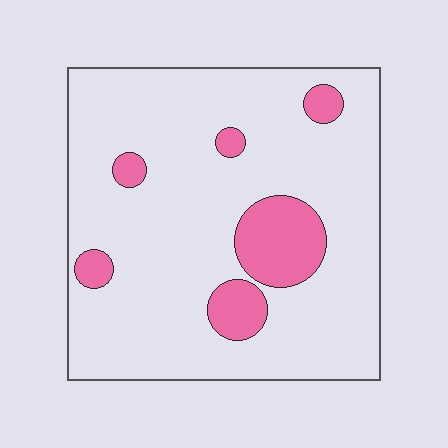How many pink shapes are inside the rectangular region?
6.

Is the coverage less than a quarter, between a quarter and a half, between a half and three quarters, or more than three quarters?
Less than a quarter.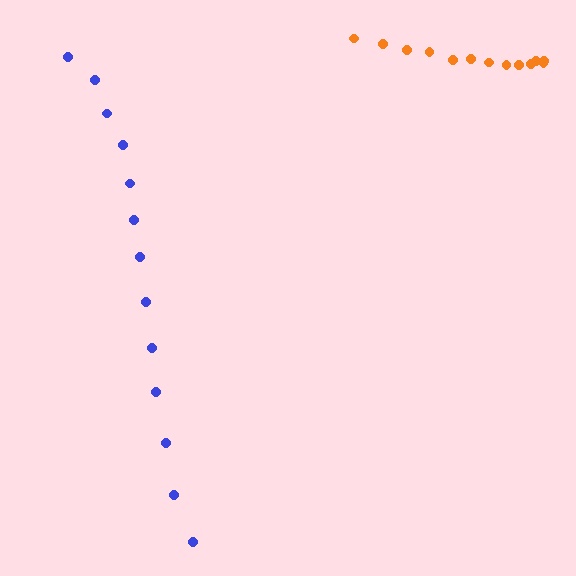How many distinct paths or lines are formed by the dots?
There are 2 distinct paths.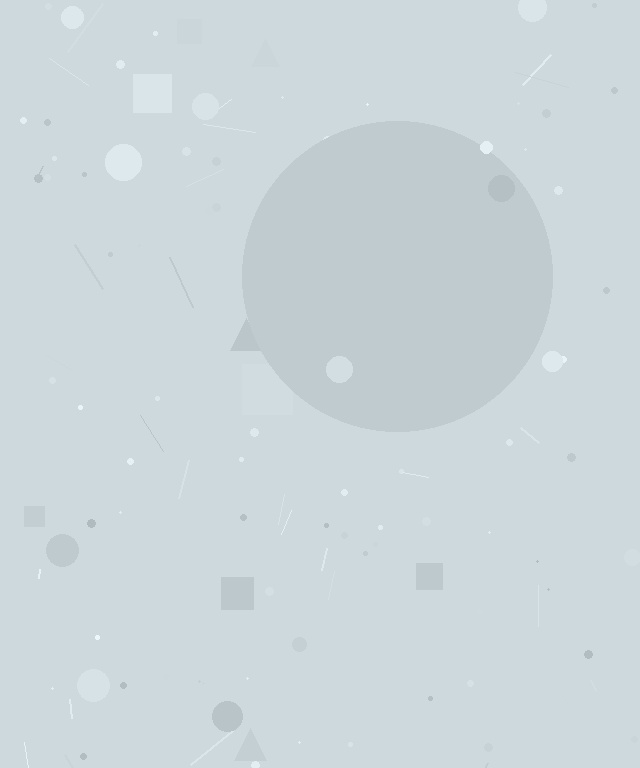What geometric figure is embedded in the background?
A circle is embedded in the background.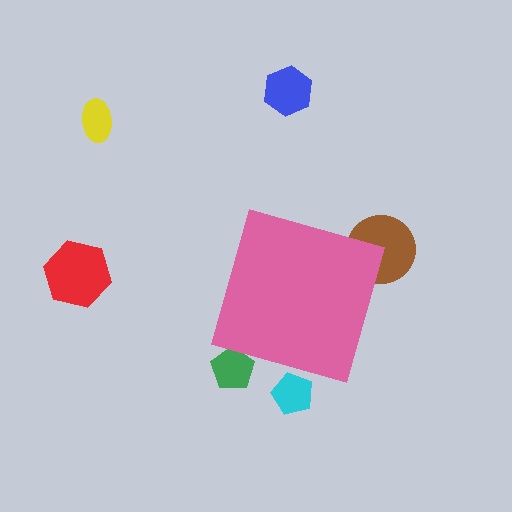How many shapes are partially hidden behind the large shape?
3 shapes are partially hidden.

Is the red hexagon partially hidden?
No, the red hexagon is fully visible.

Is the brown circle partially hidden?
Yes, the brown circle is partially hidden behind the pink diamond.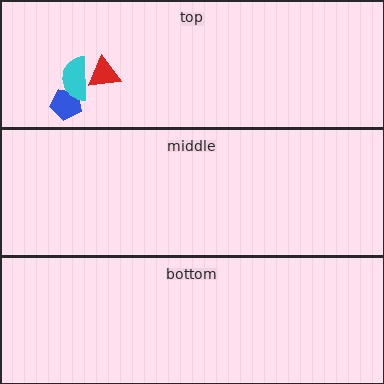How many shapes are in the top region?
3.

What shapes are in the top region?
The blue pentagon, the red triangle, the cyan semicircle.